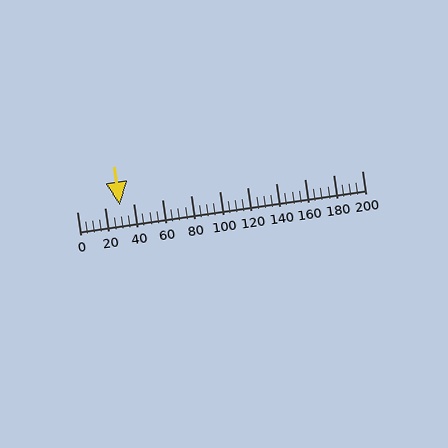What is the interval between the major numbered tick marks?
The major tick marks are spaced 20 units apart.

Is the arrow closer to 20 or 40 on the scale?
The arrow is closer to 40.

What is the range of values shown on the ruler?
The ruler shows values from 0 to 200.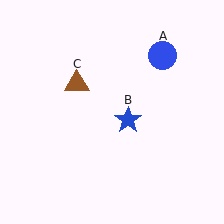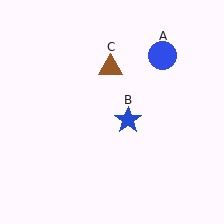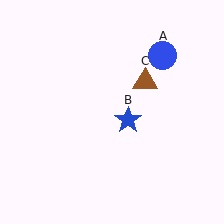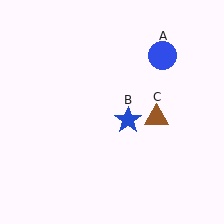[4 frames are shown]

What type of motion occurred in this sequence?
The brown triangle (object C) rotated clockwise around the center of the scene.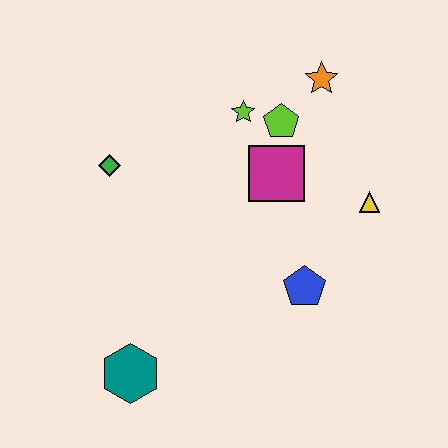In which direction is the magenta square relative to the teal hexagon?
The magenta square is above the teal hexagon.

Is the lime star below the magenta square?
No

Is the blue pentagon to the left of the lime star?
No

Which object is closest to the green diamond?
The lime star is closest to the green diamond.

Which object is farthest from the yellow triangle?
The teal hexagon is farthest from the yellow triangle.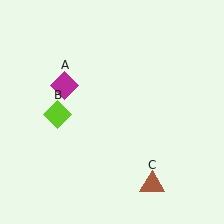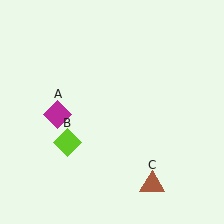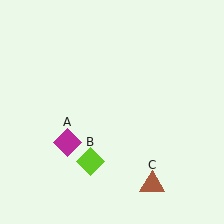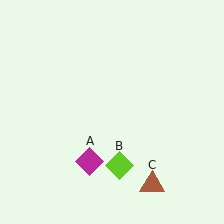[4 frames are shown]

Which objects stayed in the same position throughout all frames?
Brown triangle (object C) remained stationary.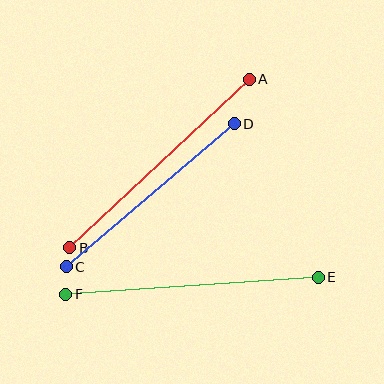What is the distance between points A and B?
The distance is approximately 246 pixels.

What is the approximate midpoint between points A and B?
The midpoint is at approximately (160, 164) pixels.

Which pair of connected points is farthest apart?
Points E and F are farthest apart.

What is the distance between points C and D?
The distance is approximately 220 pixels.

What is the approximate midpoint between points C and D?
The midpoint is at approximately (150, 195) pixels.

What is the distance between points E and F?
The distance is approximately 253 pixels.